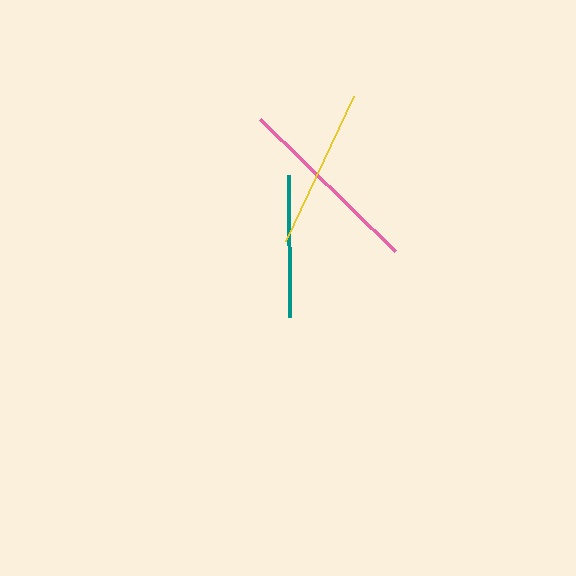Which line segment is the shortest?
The teal line is the shortest at approximately 142 pixels.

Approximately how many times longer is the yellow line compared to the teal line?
The yellow line is approximately 1.1 times the length of the teal line.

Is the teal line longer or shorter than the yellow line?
The yellow line is longer than the teal line.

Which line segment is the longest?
The pink line is the longest at approximately 190 pixels.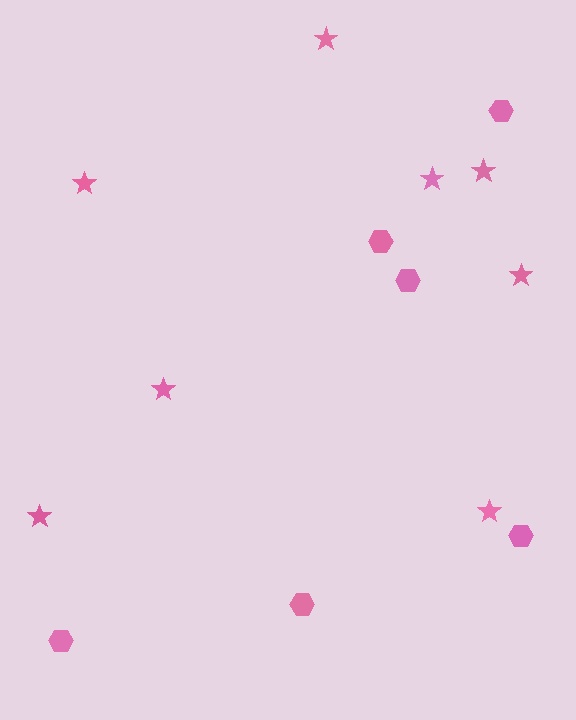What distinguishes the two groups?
There are 2 groups: one group of stars (8) and one group of hexagons (6).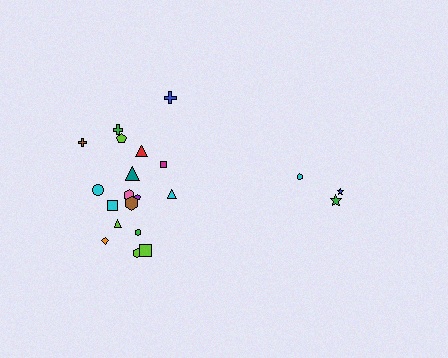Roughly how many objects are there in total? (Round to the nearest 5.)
Roughly 20 objects in total.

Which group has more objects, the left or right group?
The left group.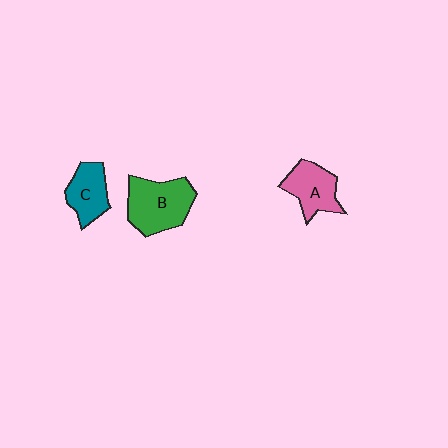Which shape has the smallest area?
Shape C (teal).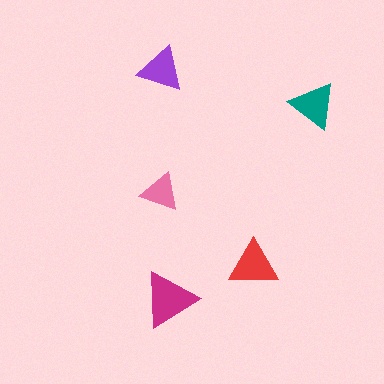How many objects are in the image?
There are 5 objects in the image.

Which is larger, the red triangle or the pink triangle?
The red one.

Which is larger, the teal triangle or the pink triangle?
The teal one.